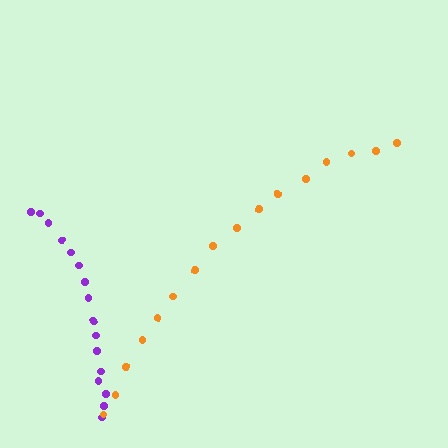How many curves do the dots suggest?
There are 2 distinct paths.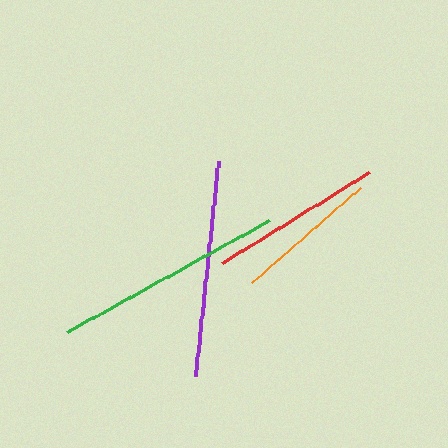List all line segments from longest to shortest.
From longest to shortest: green, purple, red, orange.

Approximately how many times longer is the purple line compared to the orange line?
The purple line is approximately 1.5 times the length of the orange line.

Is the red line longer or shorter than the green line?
The green line is longer than the red line.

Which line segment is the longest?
The green line is the longest at approximately 231 pixels.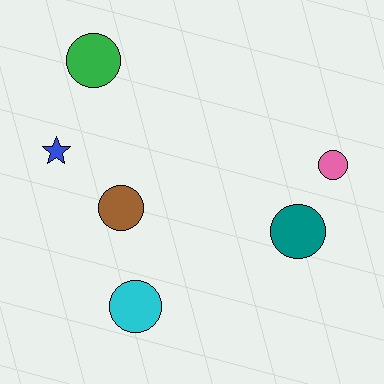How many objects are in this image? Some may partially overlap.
There are 6 objects.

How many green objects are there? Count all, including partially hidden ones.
There is 1 green object.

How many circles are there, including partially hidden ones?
There are 5 circles.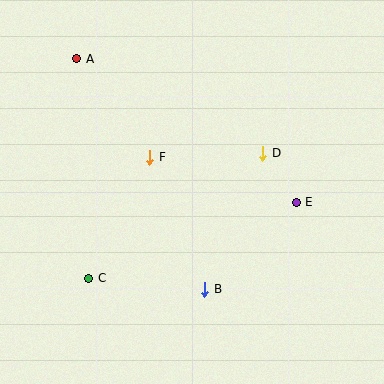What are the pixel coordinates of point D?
Point D is at (263, 153).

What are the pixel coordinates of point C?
Point C is at (89, 278).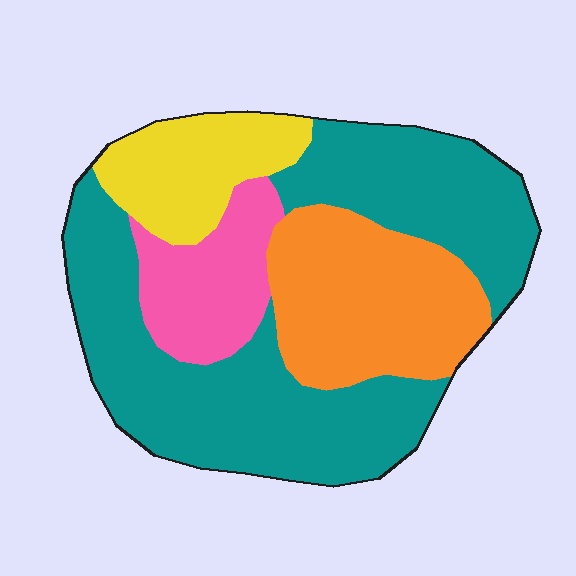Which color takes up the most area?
Teal, at roughly 50%.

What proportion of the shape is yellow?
Yellow covers 13% of the shape.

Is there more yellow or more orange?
Orange.